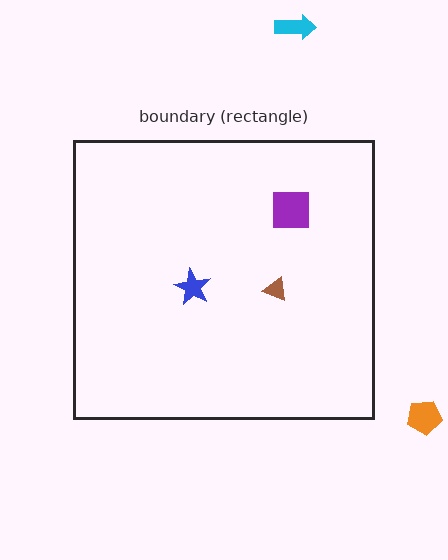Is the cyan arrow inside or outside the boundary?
Outside.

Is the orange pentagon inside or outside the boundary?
Outside.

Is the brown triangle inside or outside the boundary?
Inside.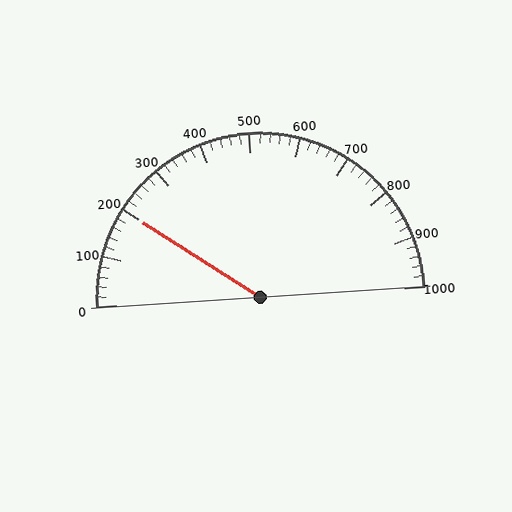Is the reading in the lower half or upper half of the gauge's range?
The reading is in the lower half of the range (0 to 1000).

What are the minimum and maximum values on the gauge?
The gauge ranges from 0 to 1000.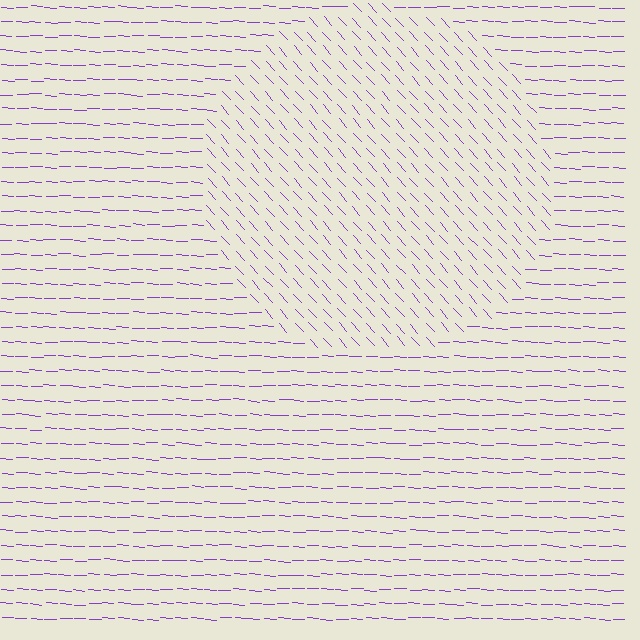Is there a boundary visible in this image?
Yes, there is a texture boundary formed by a change in line orientation.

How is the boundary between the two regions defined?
The boundary is defined purely by a change in line orientation (approximately 45 degrees difference). All lines are the same color and thickness.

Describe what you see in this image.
The image is filled with small purple line segments. A circle region in the image has lines oriented differently from the surrounding lines, creating a visible texture boundary.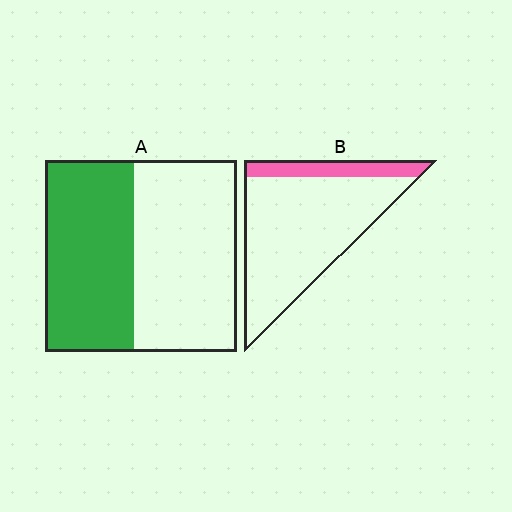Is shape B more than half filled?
No.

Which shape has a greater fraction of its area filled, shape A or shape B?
Shape A.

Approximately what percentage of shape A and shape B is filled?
A is approximately 45% and B is approximately 15%.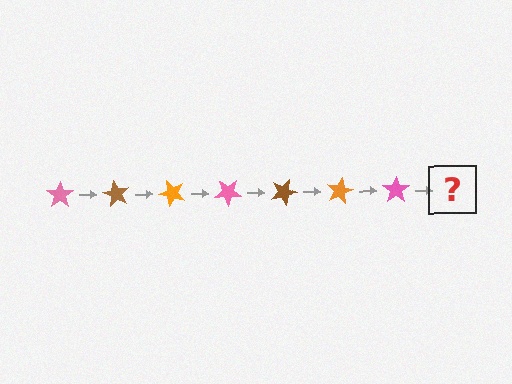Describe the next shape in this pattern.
It should be a brown star, rotated 420 degrees from the start.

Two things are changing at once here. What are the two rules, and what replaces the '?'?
The two rules are that it rotates 60 degrees each step and the color cycles through pink, brown, and orange. The '?' should be a brown star, rotated 420 degrees from the start.